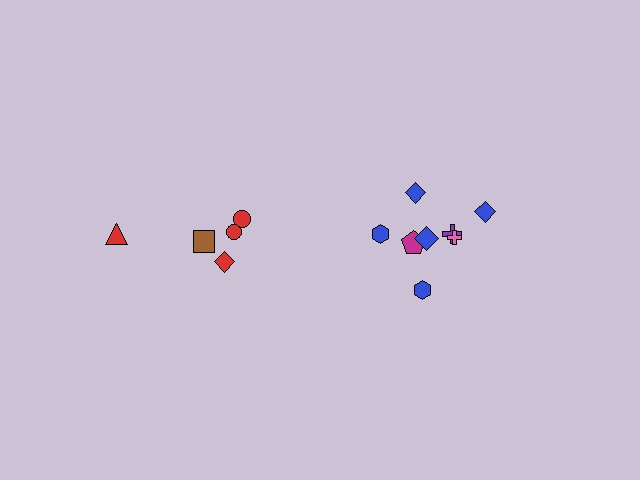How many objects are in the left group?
There are 5 objects.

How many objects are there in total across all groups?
There are 13 objects.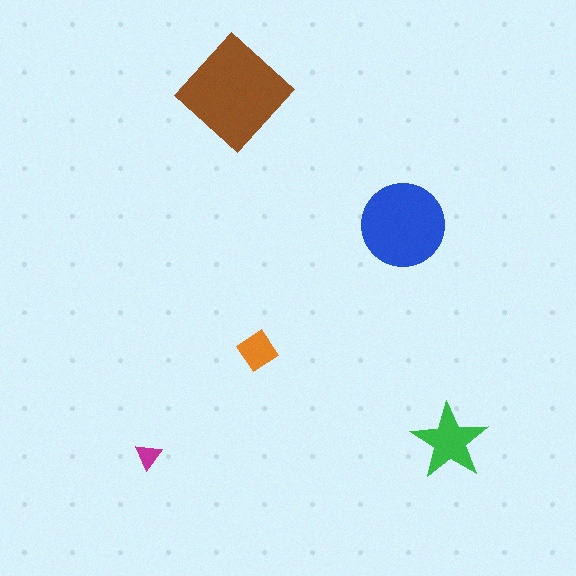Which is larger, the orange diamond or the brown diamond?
The brown diamond.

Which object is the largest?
The brown diamond.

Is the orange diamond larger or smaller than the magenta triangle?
Larger.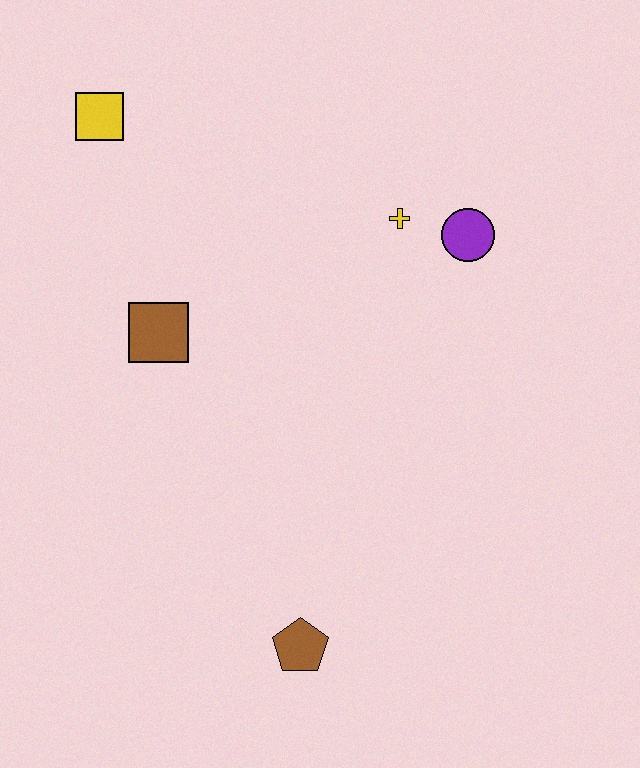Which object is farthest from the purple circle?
The brown pentagon is farthest from the purple circle.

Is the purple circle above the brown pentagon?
Yes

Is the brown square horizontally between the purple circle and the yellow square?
Yes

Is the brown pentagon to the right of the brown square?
Yes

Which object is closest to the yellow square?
The brown square is closest to the yellow square.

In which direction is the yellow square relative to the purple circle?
The yellow square is to the left of the purple circle.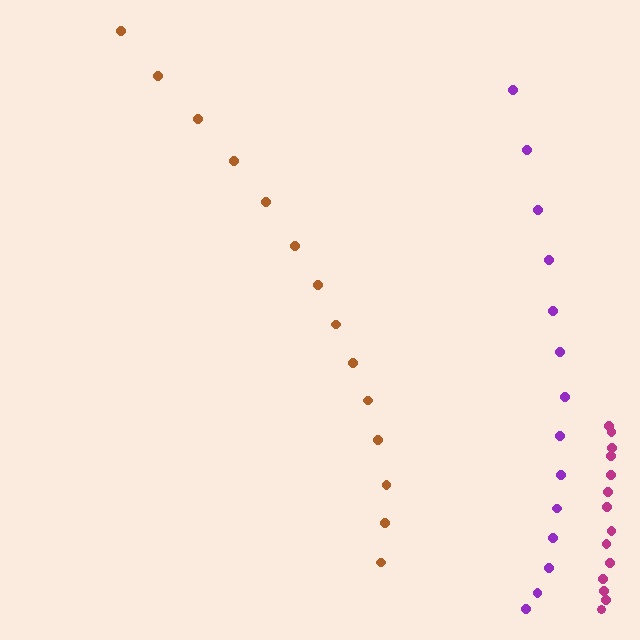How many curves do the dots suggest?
There are 3 distinct paths.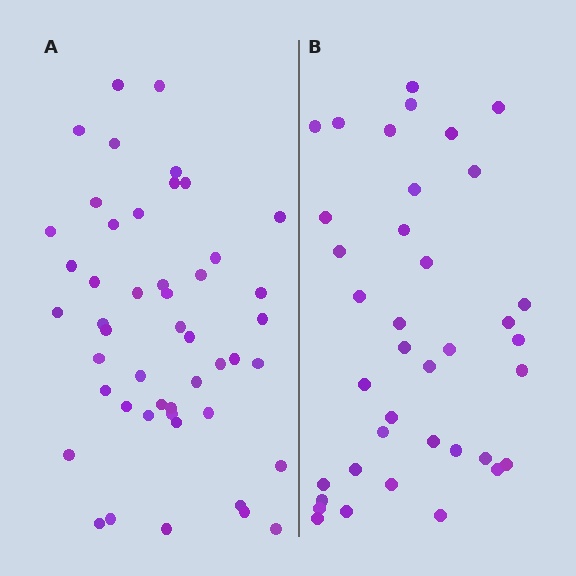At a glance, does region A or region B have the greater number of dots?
Region A (the left region) has more dots.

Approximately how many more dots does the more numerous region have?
Region A has roughly 10 or so more dots than region B.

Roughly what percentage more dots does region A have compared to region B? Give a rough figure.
About 25% more.